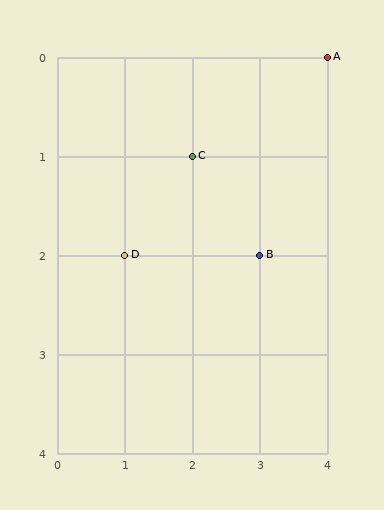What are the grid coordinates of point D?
Point D is at grid coordinates (1, 2).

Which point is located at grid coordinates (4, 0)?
Point A is at (4, 0).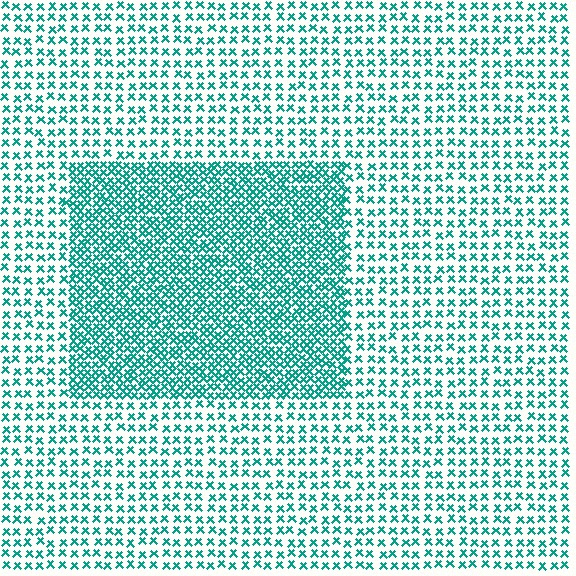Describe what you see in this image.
The image contains small teal elements arranged at two different densities. A rectangle-shaped region is visible where the elements are more densely packed than the surrounding area.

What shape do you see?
I see a rectangle.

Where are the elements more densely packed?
The elements are more densely packed inside the rectangle boundary.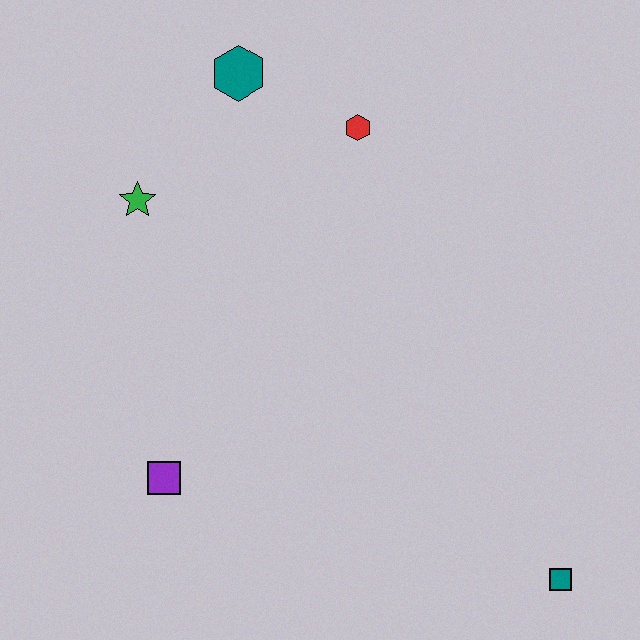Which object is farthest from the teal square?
The teal hexagon is farthest from the teal square.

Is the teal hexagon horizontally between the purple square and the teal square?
Yes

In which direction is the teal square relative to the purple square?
The teal square is to the right of the purple square.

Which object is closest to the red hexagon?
The teal hexagon is closest to the red hexagon.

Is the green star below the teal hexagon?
Yes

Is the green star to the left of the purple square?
Yes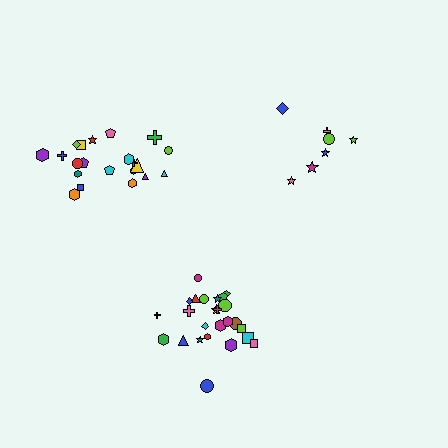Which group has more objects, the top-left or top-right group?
The top-left group.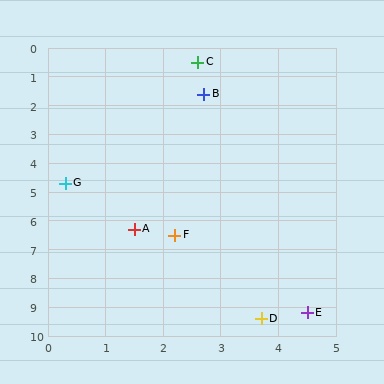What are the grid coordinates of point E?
Point E is at approximately (4.5, 9.2).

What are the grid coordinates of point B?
Point B is at approximately (2.7, 1.6).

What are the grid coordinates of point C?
Point C is at approximately (2.6, 0.5).